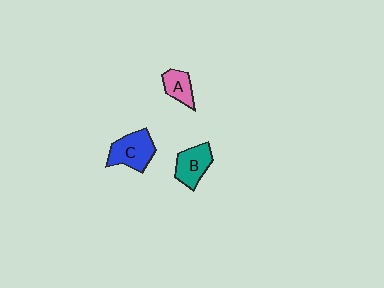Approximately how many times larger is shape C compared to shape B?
Approximately 1.2 times.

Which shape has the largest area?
Shape C (blue).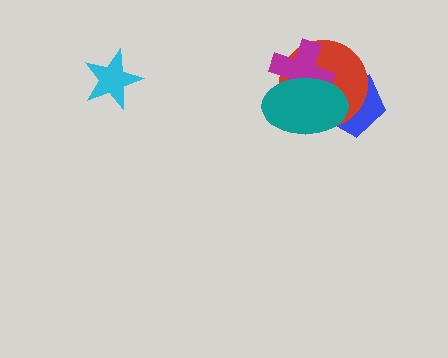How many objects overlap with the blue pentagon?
2 objects overlap with the blue pentagon.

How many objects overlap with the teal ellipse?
3 objects overlap with the teal ellipse.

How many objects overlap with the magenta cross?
2 objects overlap with the magenta cross.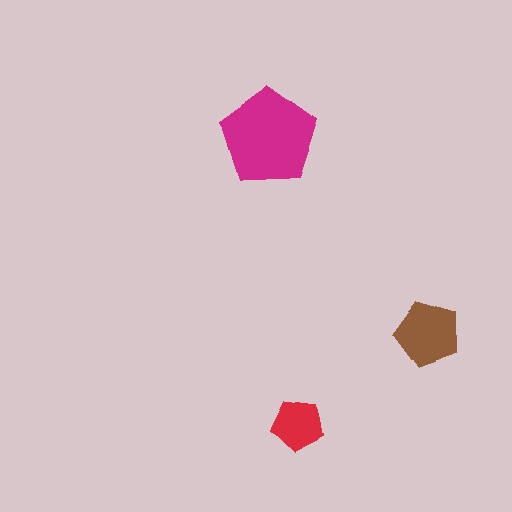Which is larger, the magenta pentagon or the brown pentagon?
The magenta one.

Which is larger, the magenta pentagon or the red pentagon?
The magenta one.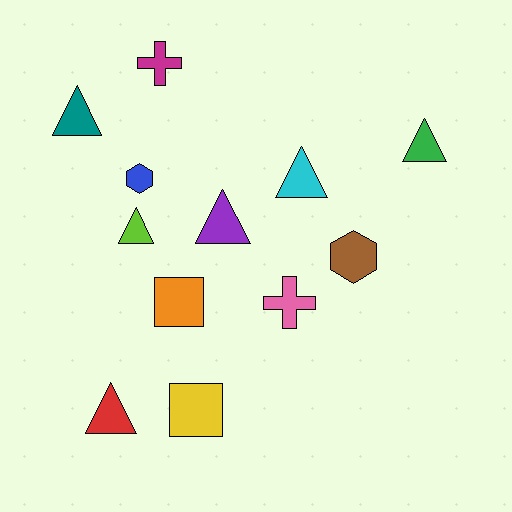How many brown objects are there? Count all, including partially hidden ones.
There is 1 brown object.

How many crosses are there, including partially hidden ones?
There are 2 crosses.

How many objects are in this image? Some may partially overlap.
There are 12 objects.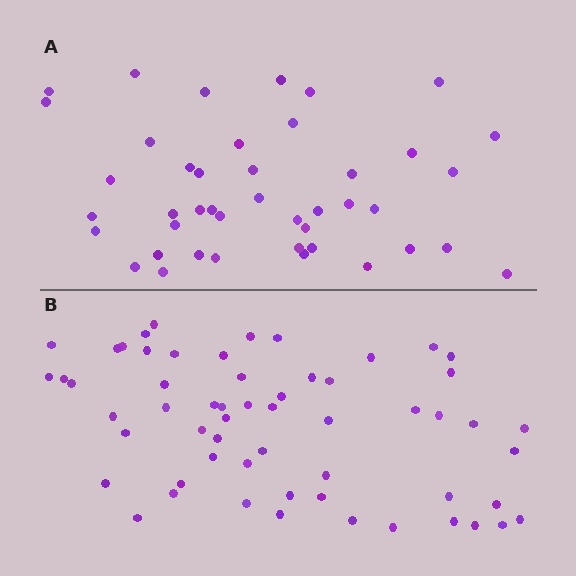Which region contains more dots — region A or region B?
Region B (the bottom region) has more dots.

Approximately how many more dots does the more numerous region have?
Region B has approximately 15 more dots than region A.